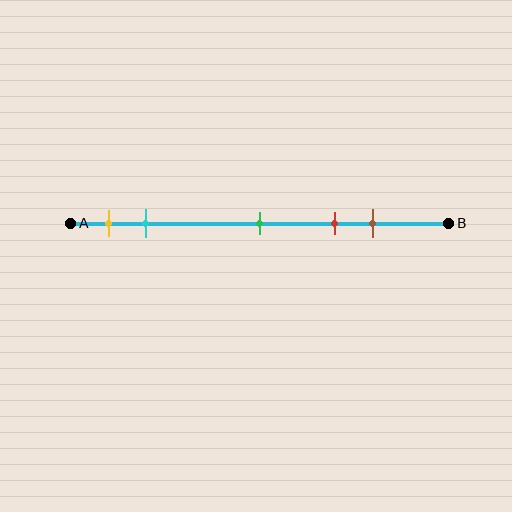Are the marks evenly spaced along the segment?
No, the marks are not evenly spaced.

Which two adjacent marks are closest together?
The yellow and cyan marks are the closest adjacent pair.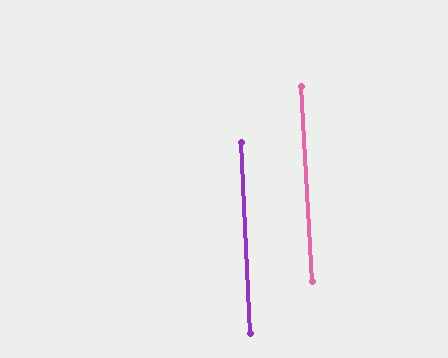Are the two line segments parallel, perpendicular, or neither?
Parallel — their directions differ by only 0.4°.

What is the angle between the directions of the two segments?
Approximately 0 degrees.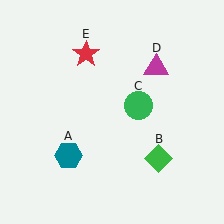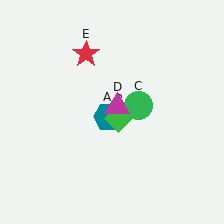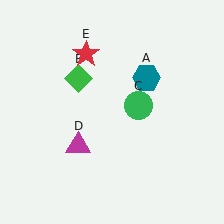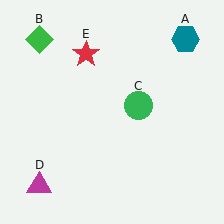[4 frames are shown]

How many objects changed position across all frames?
3 objects changed position: teal hexagon (object A), green diamond (object B), magenta triangle (object D).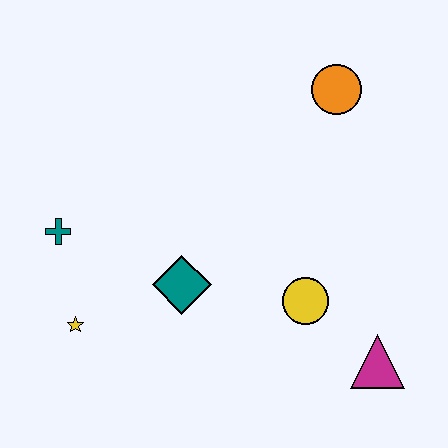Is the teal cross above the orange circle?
No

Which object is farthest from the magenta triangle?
The teal cross is farthest from the magenta triangle.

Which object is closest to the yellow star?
The teal cross is closest to the yellow star.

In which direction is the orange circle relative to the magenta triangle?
The orange circle is above the magenta triangle.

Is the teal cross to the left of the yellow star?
Yes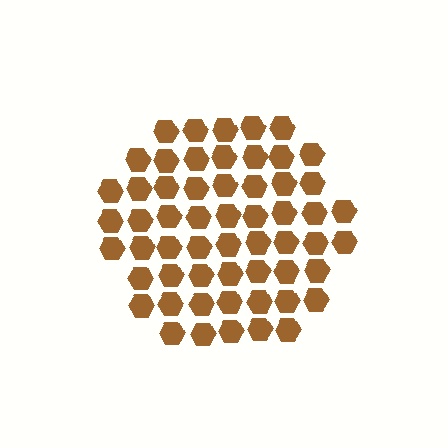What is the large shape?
The large shape is a hexagon.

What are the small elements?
The small elements are hexagons.